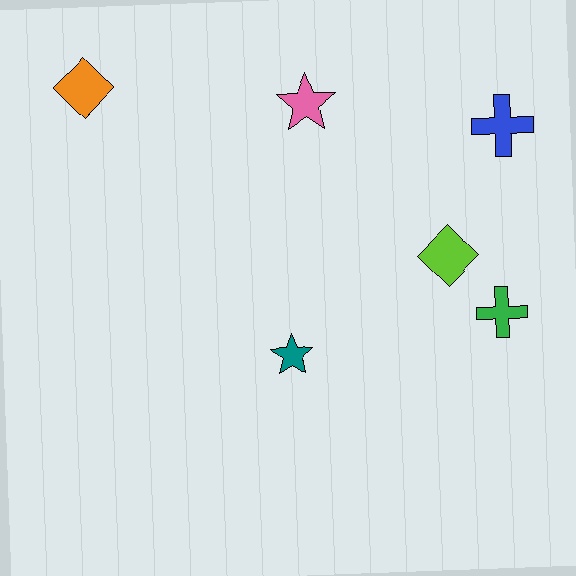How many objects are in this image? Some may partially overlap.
There are 6 objects.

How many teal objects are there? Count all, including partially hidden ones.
There is 1 teal object.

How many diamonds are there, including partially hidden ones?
There are 2 diamonds.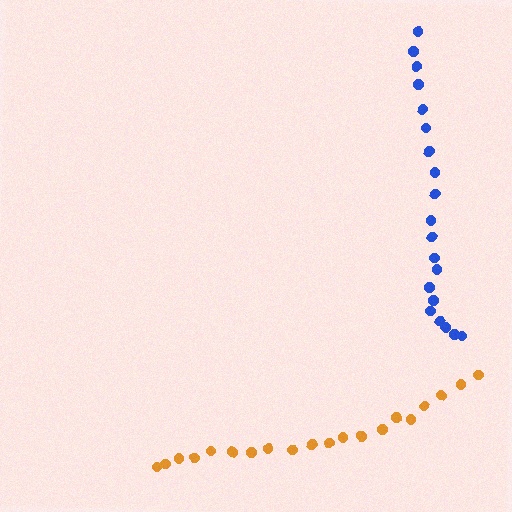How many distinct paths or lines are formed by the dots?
There are 2 distinct paths.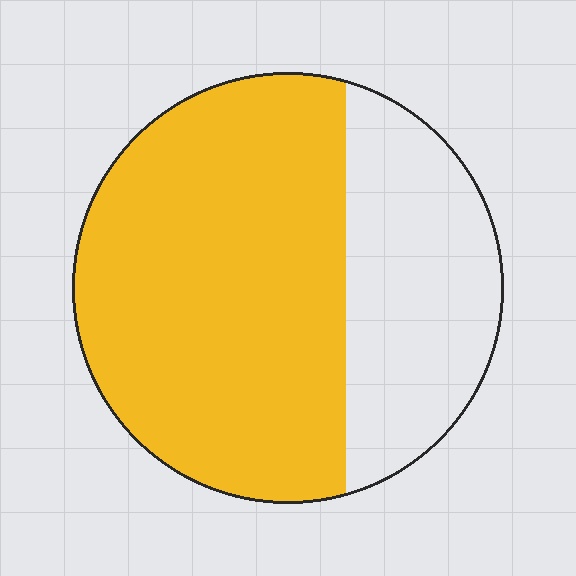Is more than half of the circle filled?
Yes.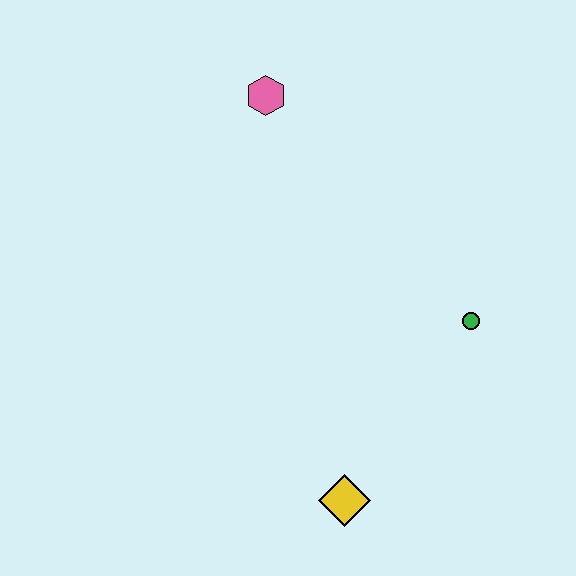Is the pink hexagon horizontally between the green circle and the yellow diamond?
No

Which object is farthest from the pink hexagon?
The yellow diamond is farthest from the pink hexagon.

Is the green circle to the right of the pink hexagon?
Yes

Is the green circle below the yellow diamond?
No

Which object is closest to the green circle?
The yellow diamond is closest to the green circle.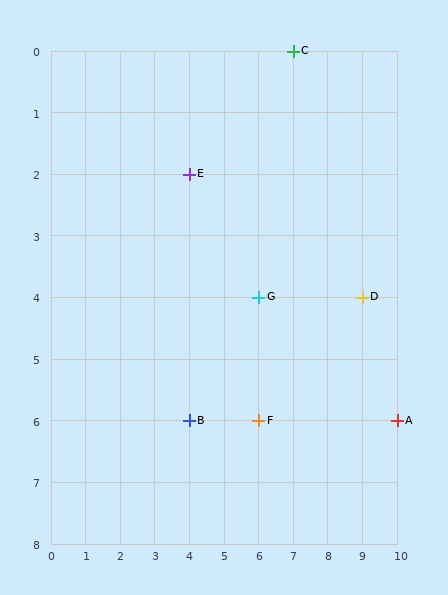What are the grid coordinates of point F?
Point F is at grid coordinates (6, 6).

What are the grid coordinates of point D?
Point D is at grid coordinates (9, 4).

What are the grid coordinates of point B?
Point B is at grid coordinates (4, 6).